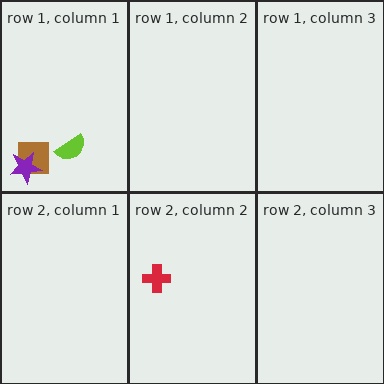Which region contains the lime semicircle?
The row 1, column 1 region.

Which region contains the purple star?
The row 1, column 1 region.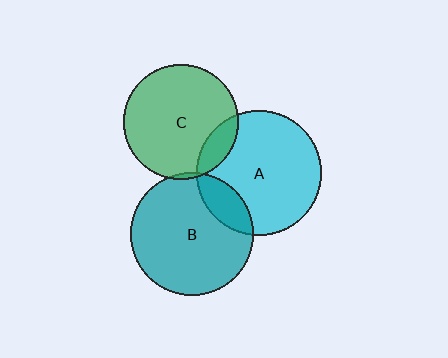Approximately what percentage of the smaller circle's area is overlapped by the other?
Approximately 15%.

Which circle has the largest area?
Circle A (cyan).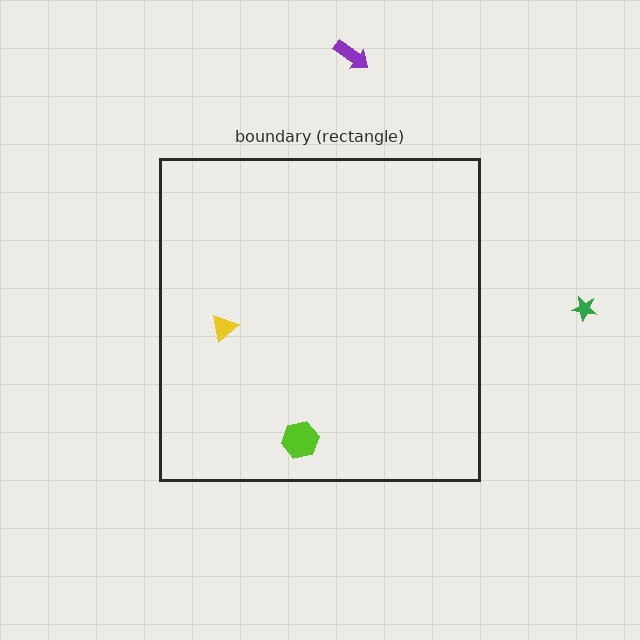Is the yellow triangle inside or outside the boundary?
Inside.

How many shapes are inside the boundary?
2 inside, 2 outside.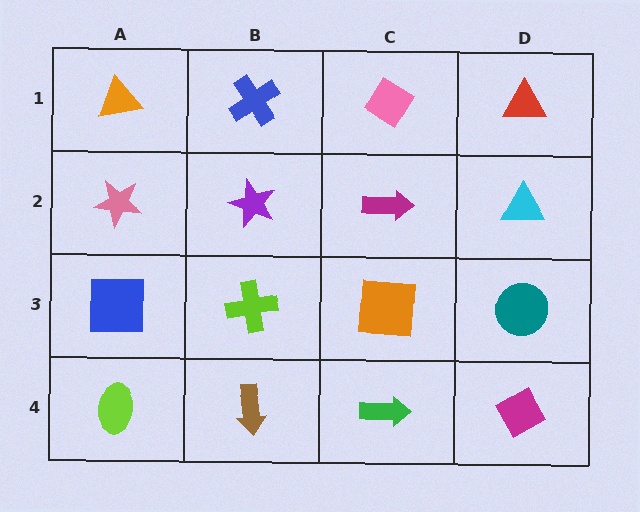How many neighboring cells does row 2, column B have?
4.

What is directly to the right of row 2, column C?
A cyan triangle.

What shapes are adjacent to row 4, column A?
A blue square (row 3, column A), a brown arrow (row 4, column B).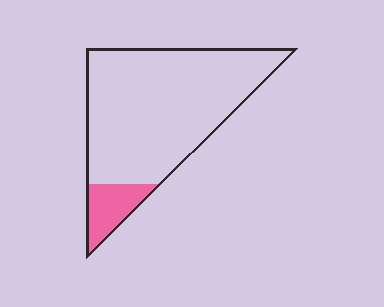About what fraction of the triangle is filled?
About one eighth (1/8).